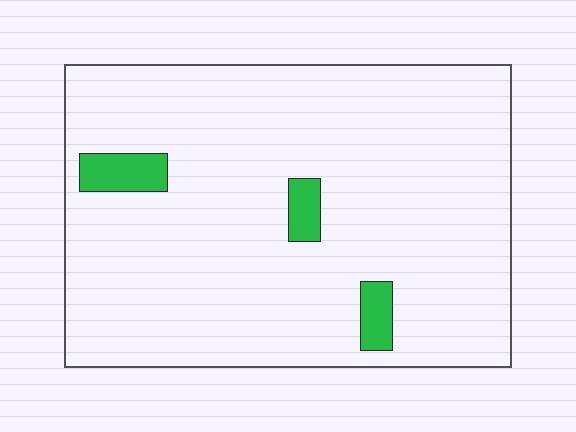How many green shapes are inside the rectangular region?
3.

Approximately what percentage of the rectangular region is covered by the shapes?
Approximately 5%.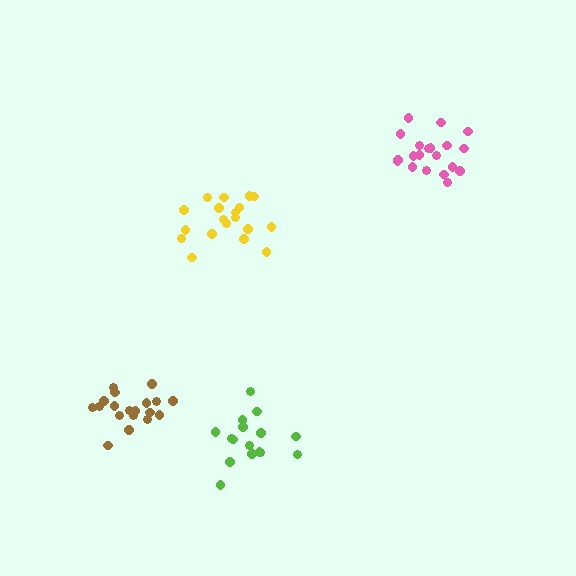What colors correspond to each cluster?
The clusters are colored: yellow, lime, brown, pink.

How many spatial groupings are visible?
There are 4 spatial groupings.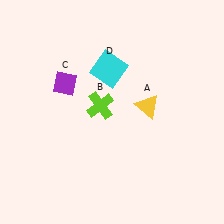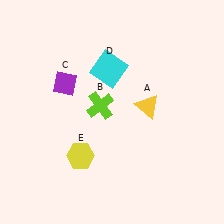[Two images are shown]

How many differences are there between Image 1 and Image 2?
There is 1 difference between the two images.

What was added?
A yellow hexagon (E) was added in Image 2.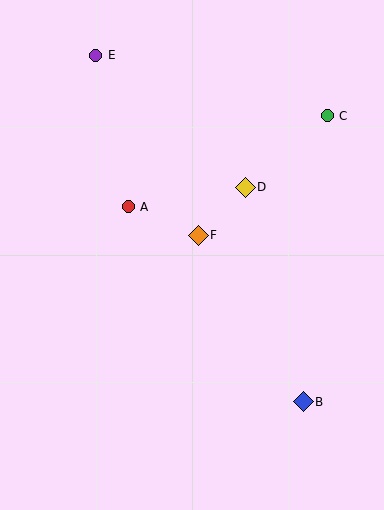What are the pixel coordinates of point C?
Point C is at (327, 116).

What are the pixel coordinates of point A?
Point A is at (128, 207).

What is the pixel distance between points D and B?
The distance between D and B is 222 pixels.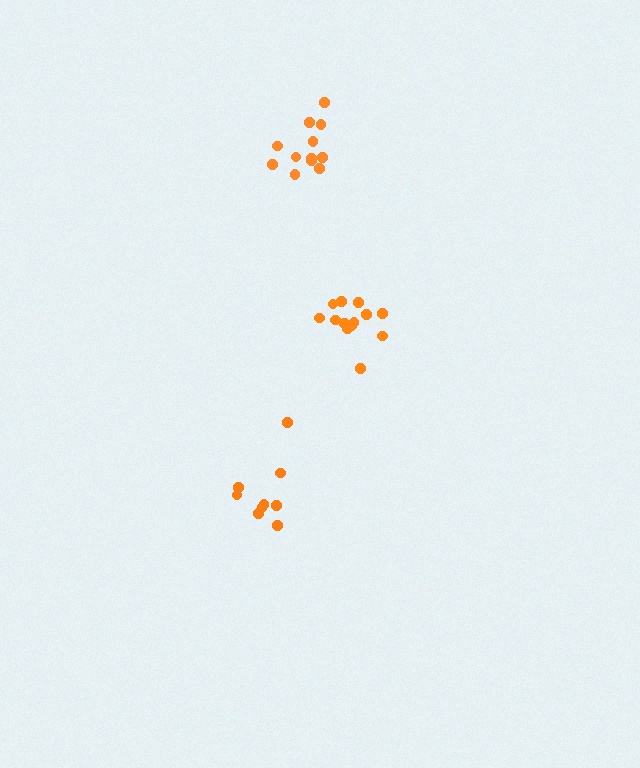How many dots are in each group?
Group 1: 13 dots, Group 2: 9 dots, Group 3: 12 dots (34 total).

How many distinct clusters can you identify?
There are 3 distinct clusters.